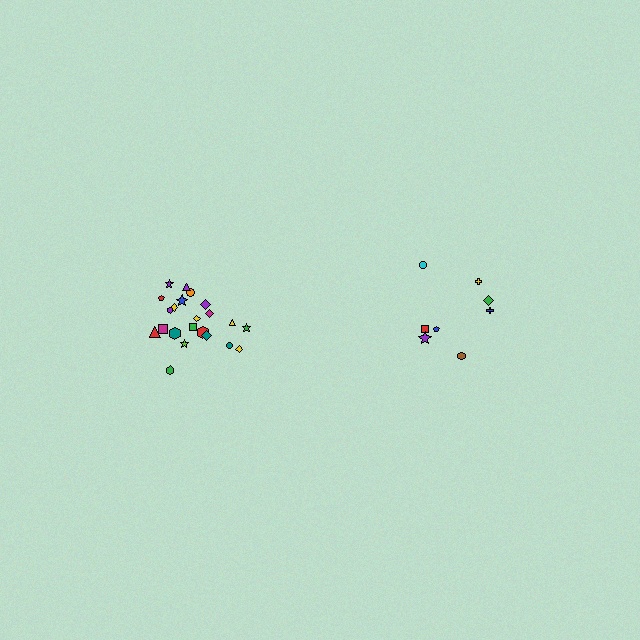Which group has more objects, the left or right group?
The left group.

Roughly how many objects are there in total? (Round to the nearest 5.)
Roughly 30 objects in total.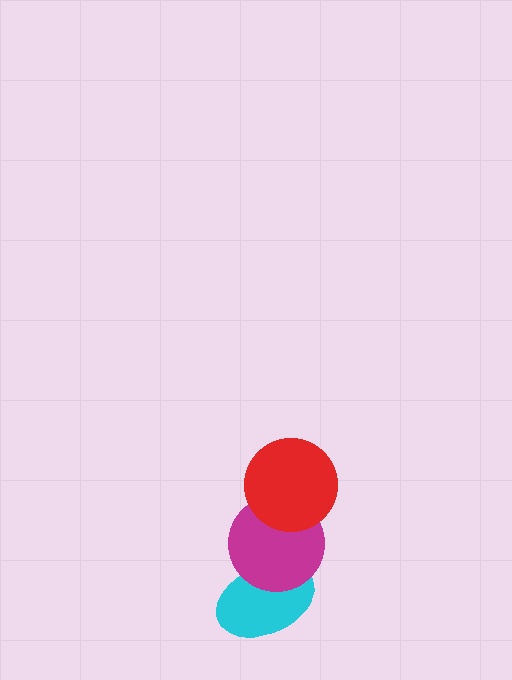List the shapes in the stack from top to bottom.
From top to bottom: the red circle, the magenta circle, the cyan ellipse.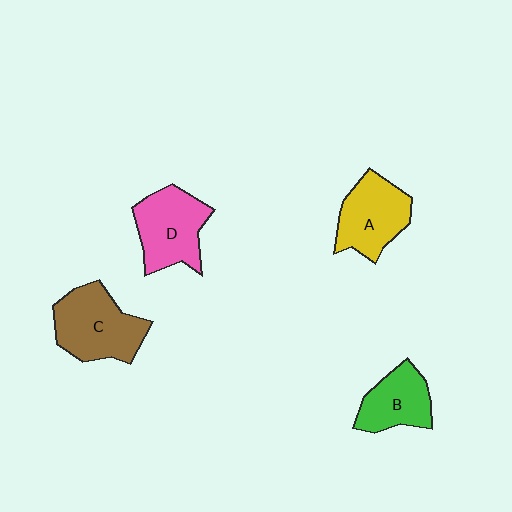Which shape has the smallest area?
Shape B (green).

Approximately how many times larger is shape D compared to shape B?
Approximately 1.3 times.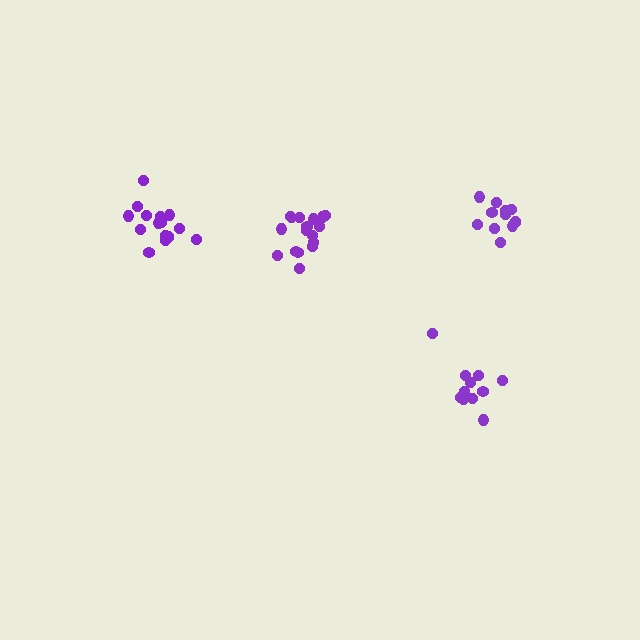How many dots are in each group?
Group 1: 17 dots, Group 2: 11 dots, Group 3: 17 dots, Group 4: 12 dots (57 total).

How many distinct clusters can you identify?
There are 4 distinct clusters.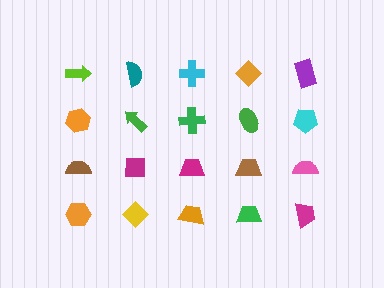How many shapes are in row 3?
5 shapes.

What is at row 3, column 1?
A brown semicircle.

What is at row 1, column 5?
A purple rectangle.